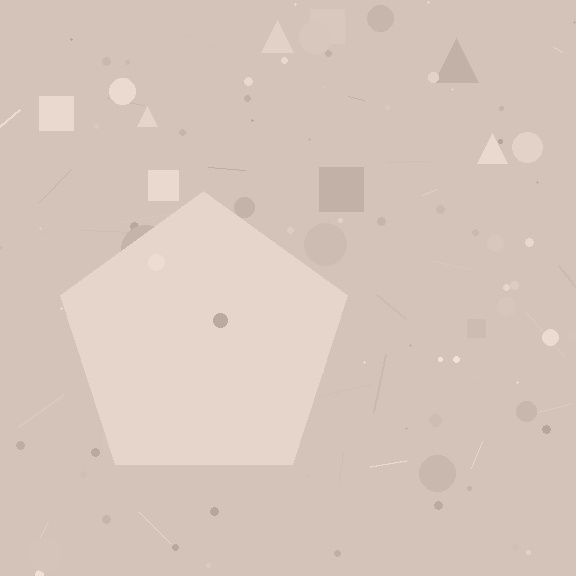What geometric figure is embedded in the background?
A pentagon is embedded in the background.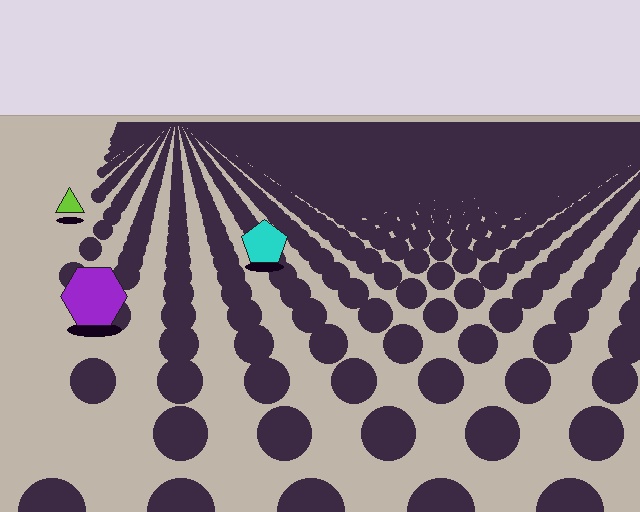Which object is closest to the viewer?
The purple hexagon is closest. The texture marks near it are larger and more spread out.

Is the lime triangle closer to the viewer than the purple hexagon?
No. The purple hexagon is closer — you can tell from the texture gradient: the ground texture is coarser near it.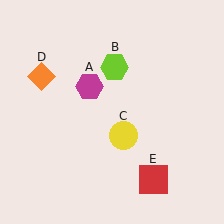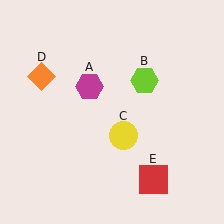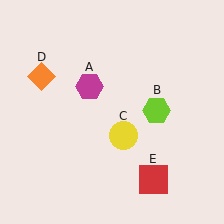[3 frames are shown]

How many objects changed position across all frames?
1 object changed position: lime hexagon (object B).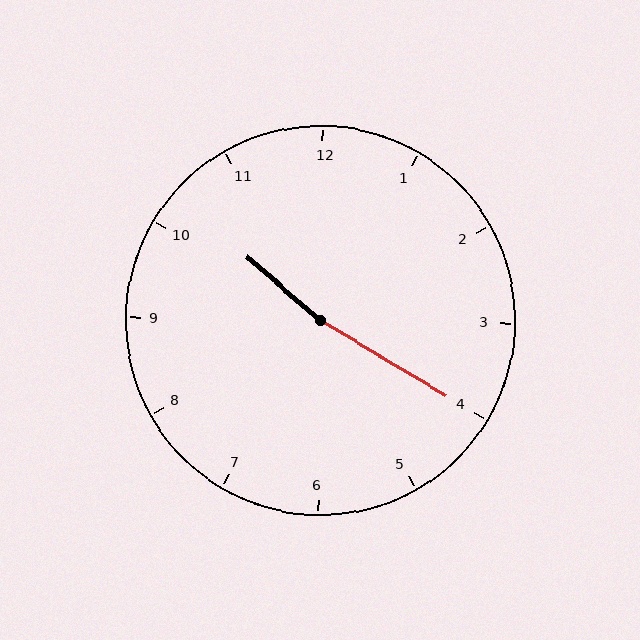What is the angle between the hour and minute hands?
Approximately 170 degrees.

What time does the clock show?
10:20.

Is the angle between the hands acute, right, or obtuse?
It is obtuse.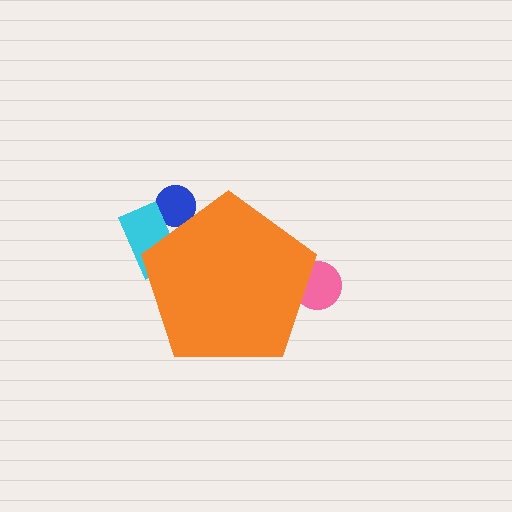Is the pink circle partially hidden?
Yes, the pink circle is partially hidden behind the orange pentagon.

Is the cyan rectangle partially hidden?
Yes, the cyan rectangle is partially hidden behind the orange pentagon.